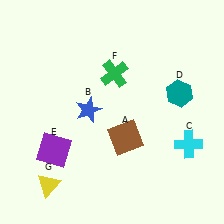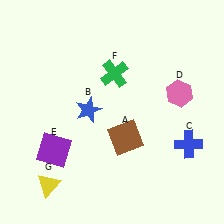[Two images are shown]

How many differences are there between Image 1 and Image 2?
There are 2 differences between the two images.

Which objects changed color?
C changed from cyan to blue. D changed from teal to pink.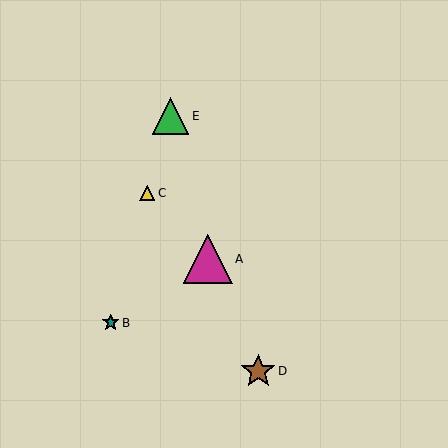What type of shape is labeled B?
Shape B is a teal star.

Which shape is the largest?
The magenta triangle (labeled A) is the largest.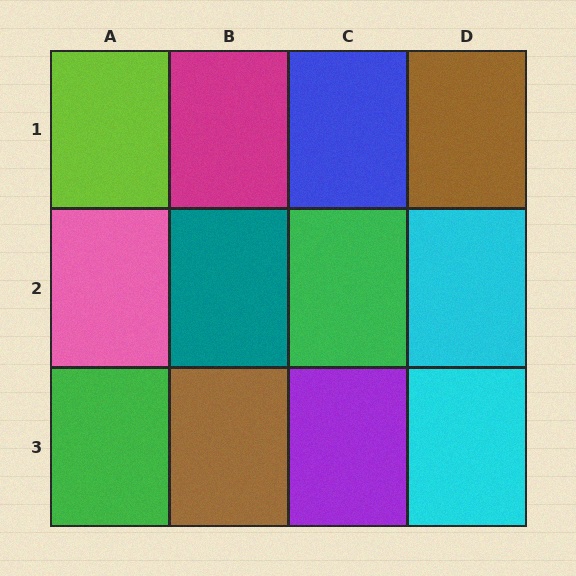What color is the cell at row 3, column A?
Green.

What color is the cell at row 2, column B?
Teal.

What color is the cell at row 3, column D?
Cyan.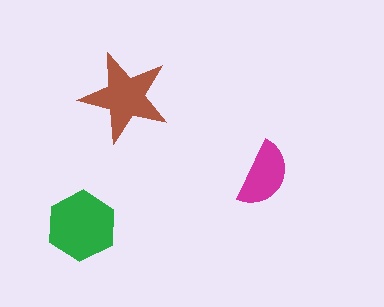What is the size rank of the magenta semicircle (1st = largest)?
3rd.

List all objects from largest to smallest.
The green hexagon, the brown star, the magenta semicircle.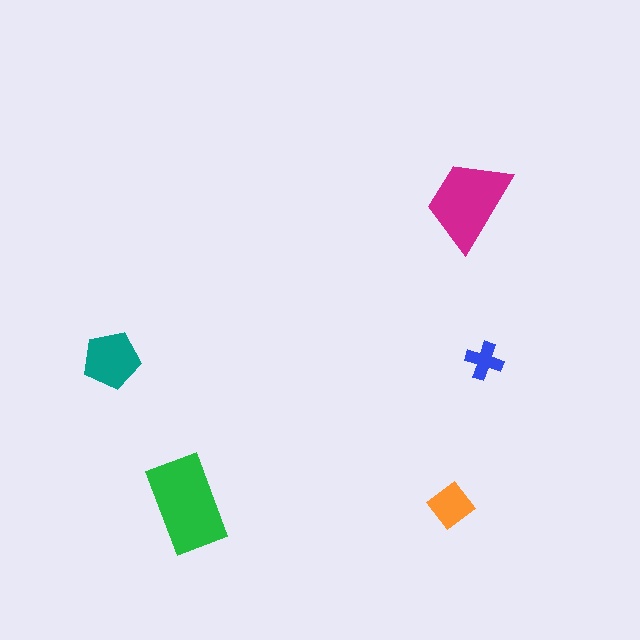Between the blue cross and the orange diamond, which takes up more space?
The orange diamond.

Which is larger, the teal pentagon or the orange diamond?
The teal pentagon.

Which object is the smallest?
The blue cross.